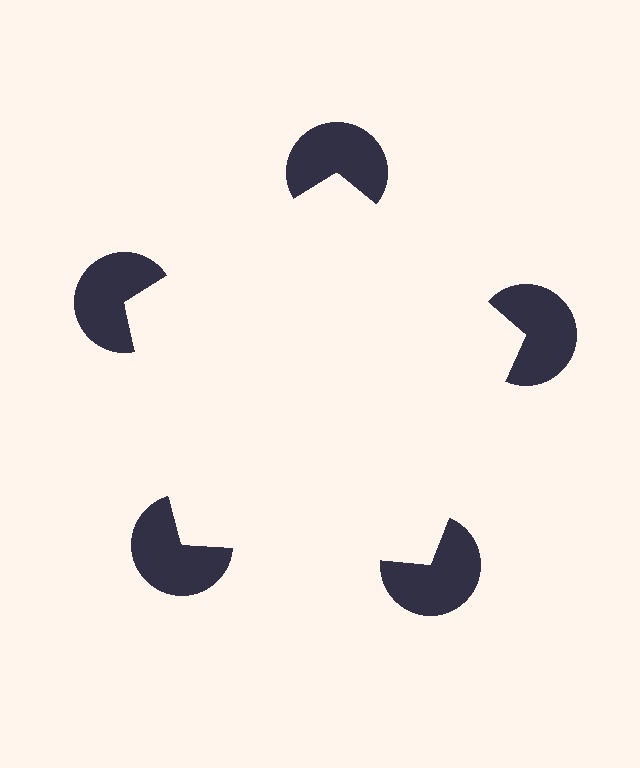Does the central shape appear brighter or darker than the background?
It typically appears slightly brighter than the background, even though no actual brightness change is drawn.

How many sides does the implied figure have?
5 sides.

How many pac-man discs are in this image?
There are 5 — one at each vertex of the illusory pentagon.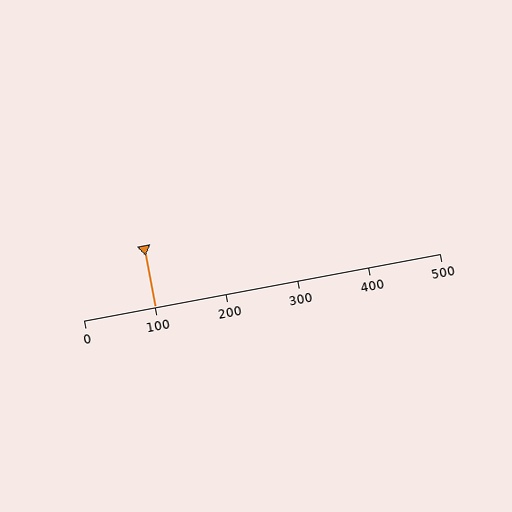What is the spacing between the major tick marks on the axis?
The major ticks are spaced 100 apart.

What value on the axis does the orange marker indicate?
The marker indicates approximately 100.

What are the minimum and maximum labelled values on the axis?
The axis runs from 0 to 500.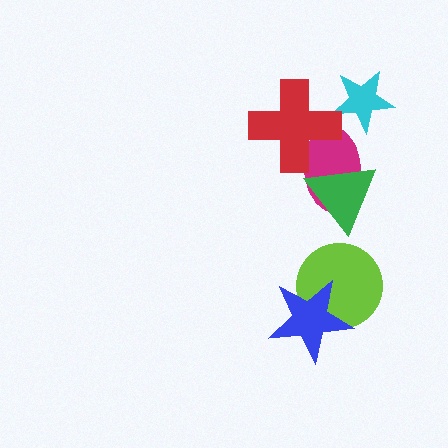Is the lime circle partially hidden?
Yes, it is partially covered by another shape.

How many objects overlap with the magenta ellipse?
2 objects overlap with the magenta ellipse.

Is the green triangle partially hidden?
No, no other shape covers it.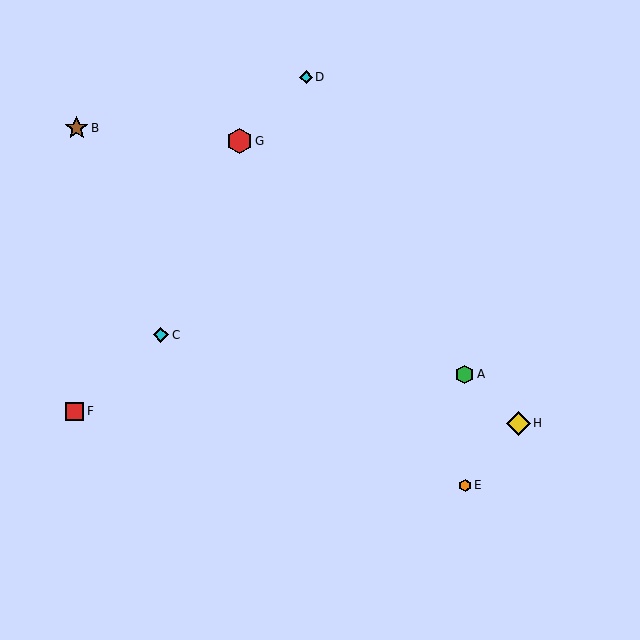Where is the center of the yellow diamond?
The center of the yellow diamond is at (518, 423).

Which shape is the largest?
The red hexagon (labeled G) is the largest.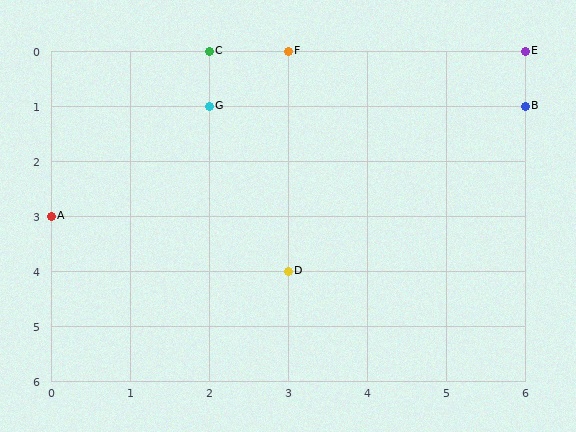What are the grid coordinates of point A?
Point A is at grid coordinates (0, 3).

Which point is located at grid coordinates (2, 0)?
Point C is at (2, 0).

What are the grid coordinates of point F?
Point F is at grid coordinates (3, 0).